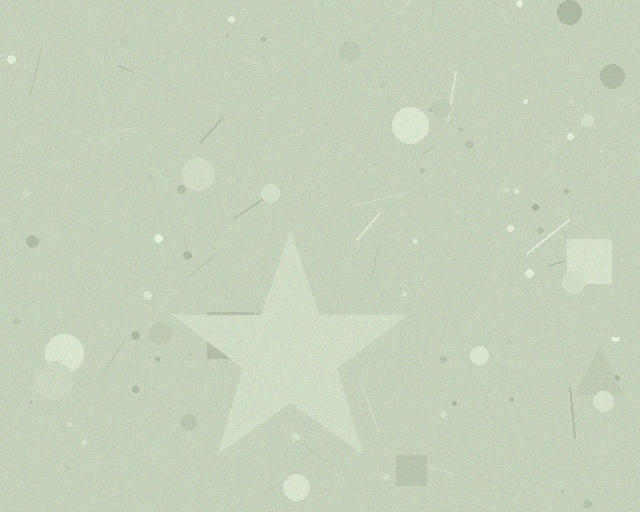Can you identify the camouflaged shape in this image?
The camouflaged shape is a star.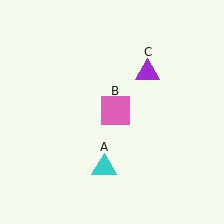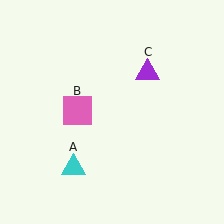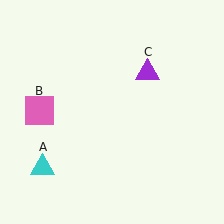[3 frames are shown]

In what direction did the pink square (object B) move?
The pink square (object B) moved left.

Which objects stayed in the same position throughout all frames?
Purple triangle (object C) remained stationary.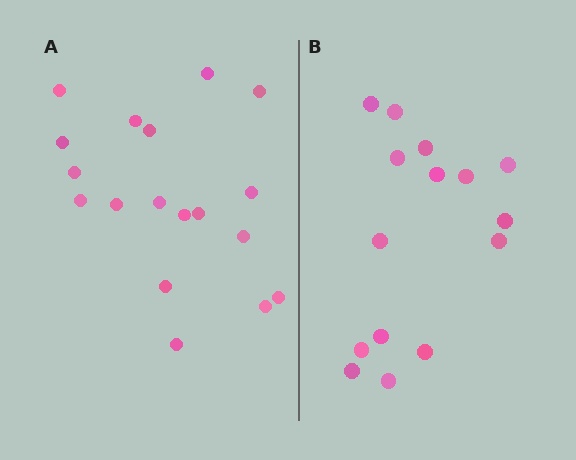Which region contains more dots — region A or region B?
Region A (the left region) has more dots.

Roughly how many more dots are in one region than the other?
Region A has just a few more — roughly 2 or 3 more dots than region B.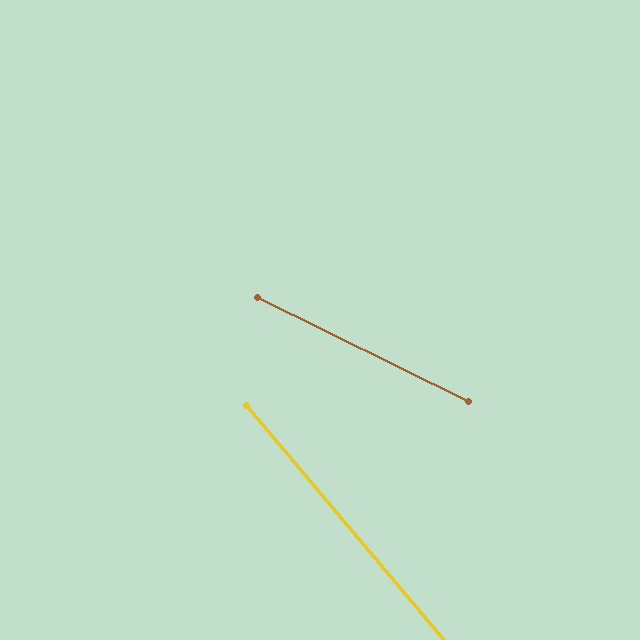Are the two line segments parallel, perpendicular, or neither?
Neither parallel nor perpendicular — they differ by about 24°.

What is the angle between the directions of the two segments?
Approximately 24 degrees.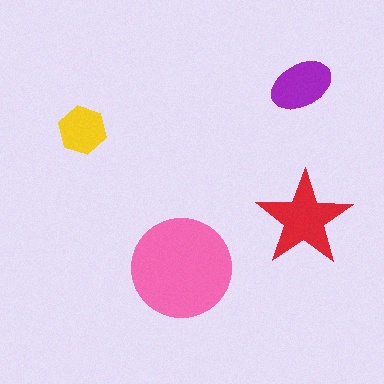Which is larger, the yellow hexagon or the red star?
The red star.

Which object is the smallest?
The yellow hexagon.